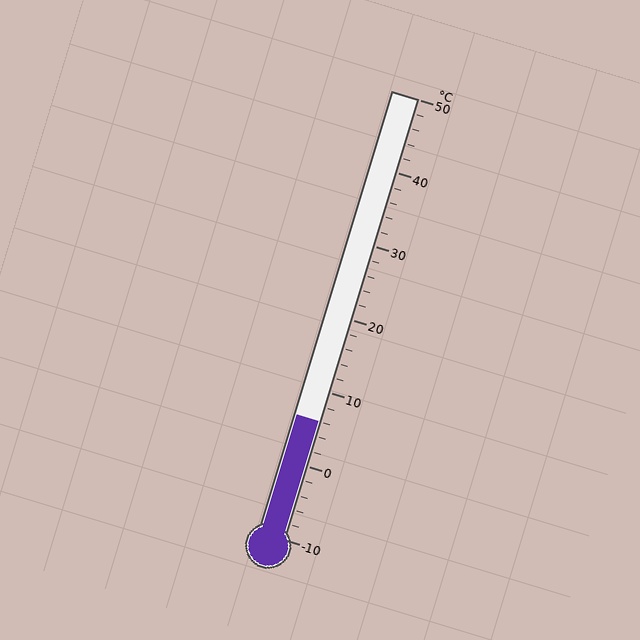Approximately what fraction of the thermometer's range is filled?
The thermometer is filled to approximately 25% of its range.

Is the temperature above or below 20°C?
The temperature is below 20°C.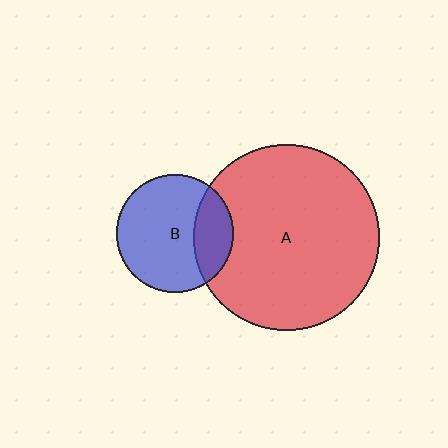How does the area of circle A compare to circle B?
Approximately 2.5 times.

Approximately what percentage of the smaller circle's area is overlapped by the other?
Approximately 25%.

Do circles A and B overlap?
Yes.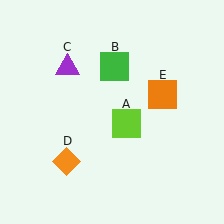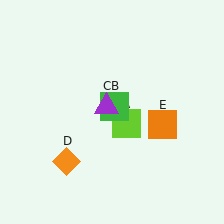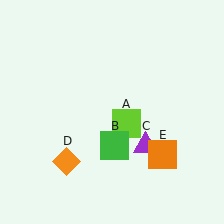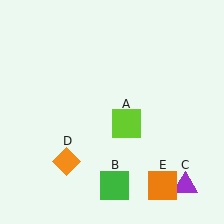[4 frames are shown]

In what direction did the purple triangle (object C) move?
The purple triangle (object C) moved down and to the right.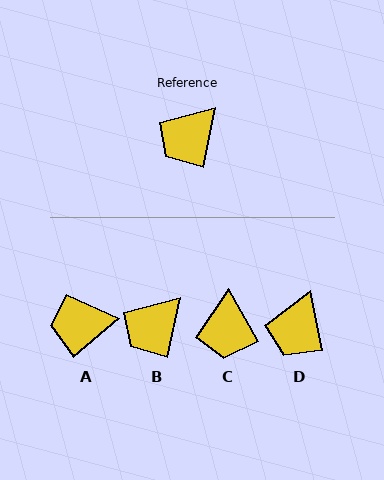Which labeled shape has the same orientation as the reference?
B.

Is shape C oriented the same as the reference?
No, it is off by about 42 degrees.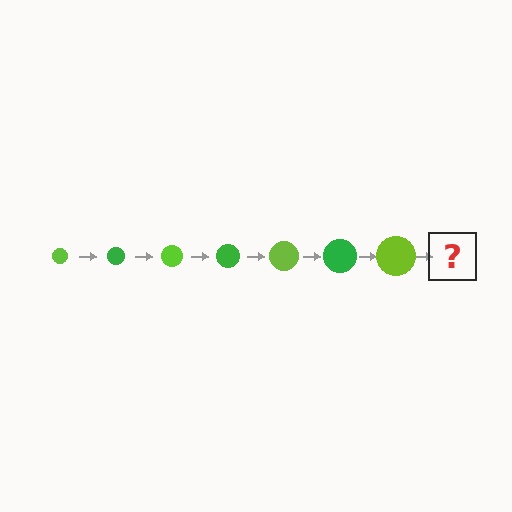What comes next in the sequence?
The next element should be a green circle, larger than the previous one.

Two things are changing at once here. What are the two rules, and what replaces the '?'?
The two rules are that the circle grows larger each step and the color cycles through lime and green. The '?' should be a green circle, larger than the previous one.